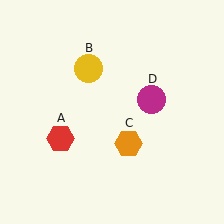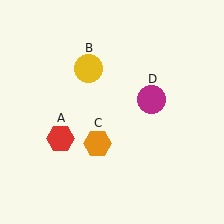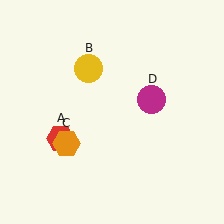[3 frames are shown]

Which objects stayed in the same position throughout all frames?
Red hexagon (object A) and yellow circle (object B) and magenta circle (object D) remained stationary.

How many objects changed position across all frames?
1 object changed position: orange hexagon (object C).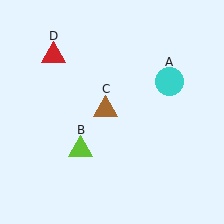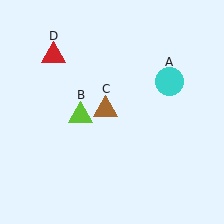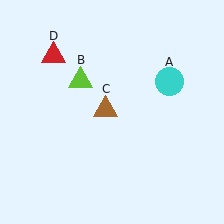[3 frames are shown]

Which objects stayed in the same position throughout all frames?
Cyan circle (object A) and brown triangle (object C) and red triangle (object D) remained stationary.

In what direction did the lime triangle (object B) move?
The lime triangle (object B) moved up.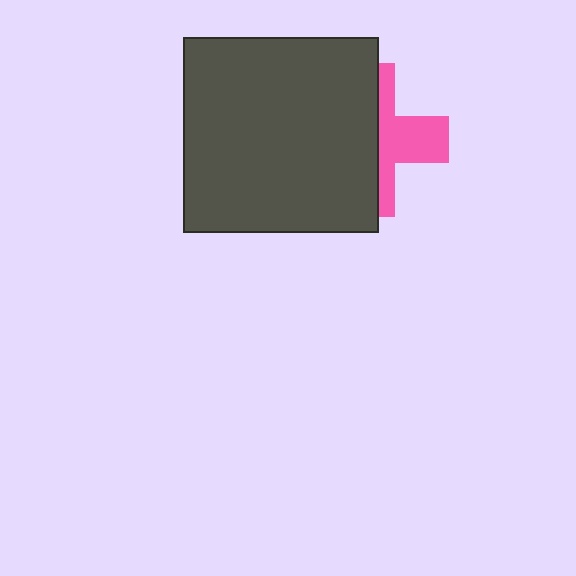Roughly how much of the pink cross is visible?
A small part of it is visible (roughly 40%).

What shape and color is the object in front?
The object in front is a dark gray square.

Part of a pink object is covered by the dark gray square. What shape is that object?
It is a cross.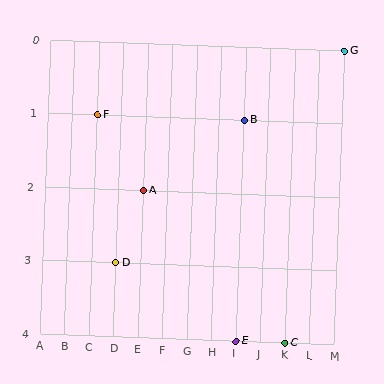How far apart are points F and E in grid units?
Points F and E are 6 columns and 3 rows apart (about 6.7 grid units diagonally).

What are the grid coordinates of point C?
Point C is at grid coordinates (K, 4).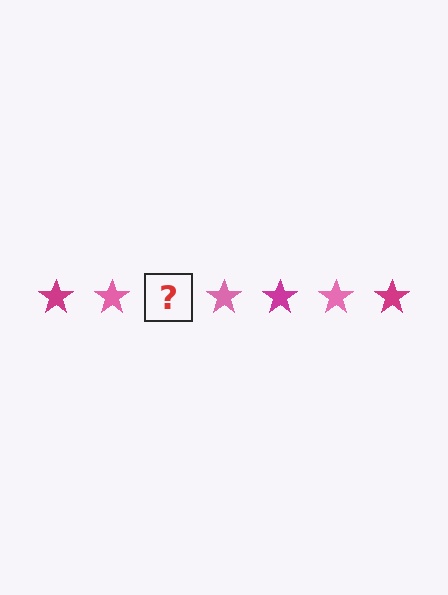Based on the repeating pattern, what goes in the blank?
The blank should be a magenta star.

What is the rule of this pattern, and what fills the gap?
The rule is that the pattern cycles through magenta, pink stars. The gap should be filled with a magenta star.